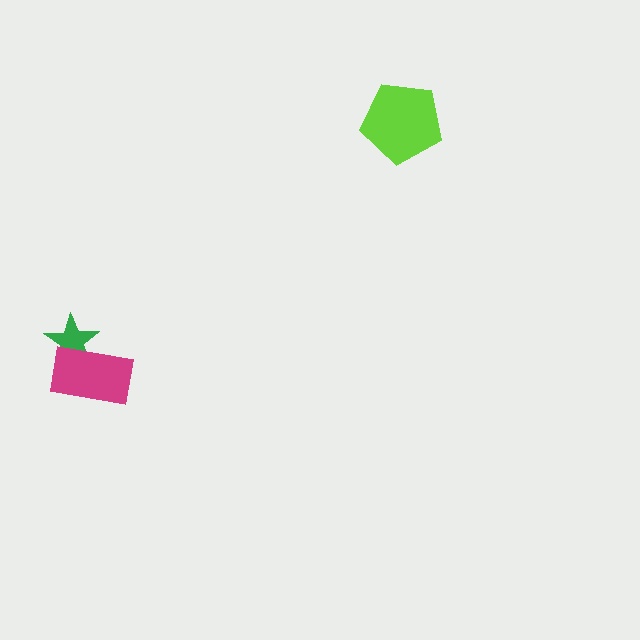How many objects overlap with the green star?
1 object overlaps with the green star.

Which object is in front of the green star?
The magenta rectangle is in front of the green star.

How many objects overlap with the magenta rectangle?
1 object overlaps with the magenta rectangle.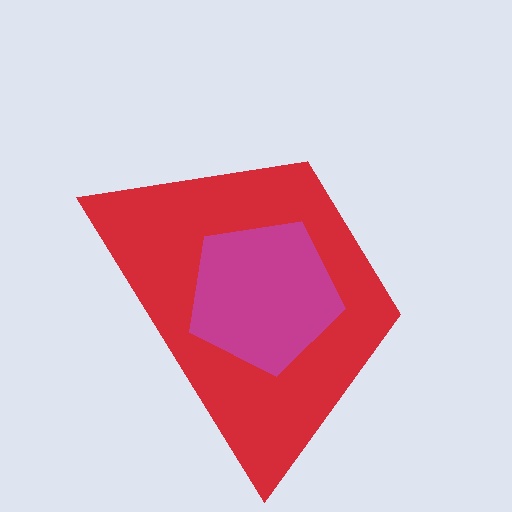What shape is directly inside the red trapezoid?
The magenta pentagon.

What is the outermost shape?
The red trapezoid.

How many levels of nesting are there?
2.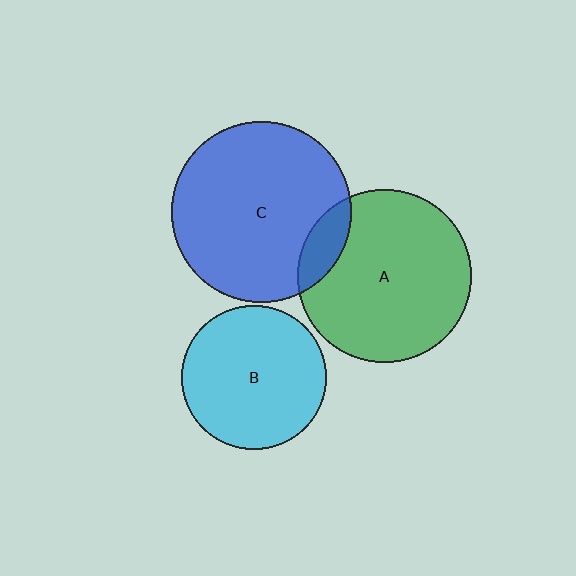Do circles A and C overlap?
Yes.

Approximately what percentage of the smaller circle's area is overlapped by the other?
Approximately 10%.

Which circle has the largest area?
Circle C (blue).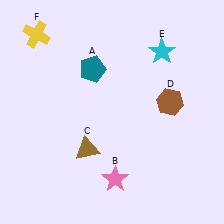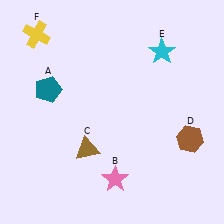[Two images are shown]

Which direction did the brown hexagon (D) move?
The brown hexagon (D) moved down.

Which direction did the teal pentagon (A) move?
The teal pentagon (A) moved left.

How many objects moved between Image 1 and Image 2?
2 objects moved between the two images.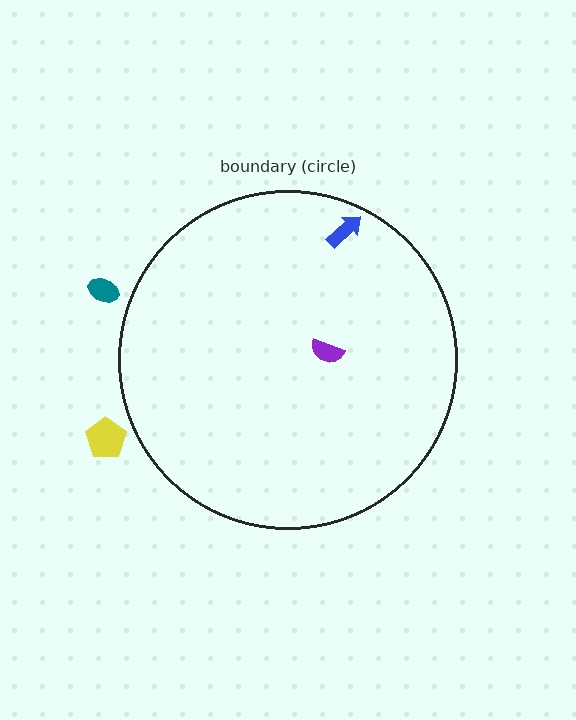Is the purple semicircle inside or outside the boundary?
Inside.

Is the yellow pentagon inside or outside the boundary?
Outside.